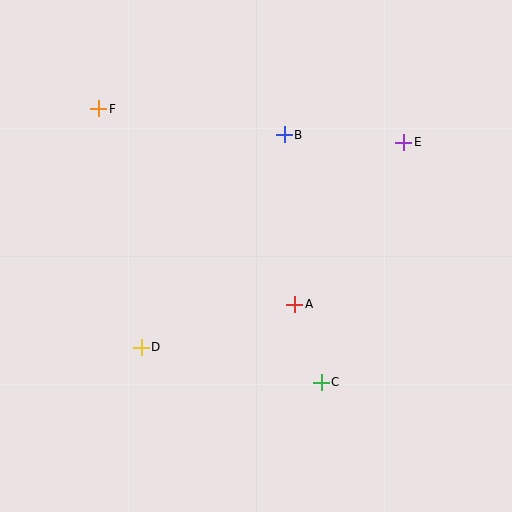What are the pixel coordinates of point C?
Point C is at (321, 382).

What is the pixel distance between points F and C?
The distance between F and C is 352 pixels.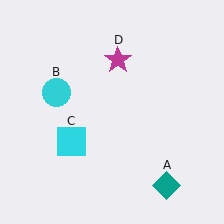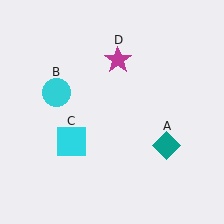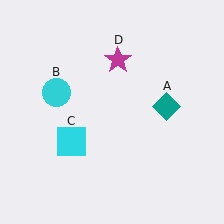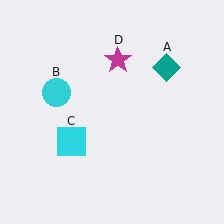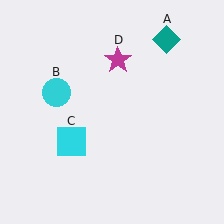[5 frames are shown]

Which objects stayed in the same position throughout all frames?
Cyan circle (object B) and cyan square (object C) and magenta star (object D) remained stationary.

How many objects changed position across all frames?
1 object changed position: teal diamond (object A).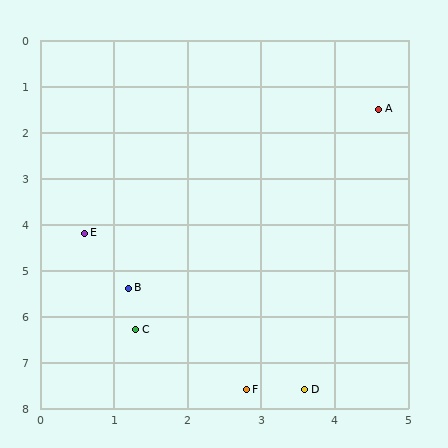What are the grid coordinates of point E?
Point E is at approximately (0.6, 4.2).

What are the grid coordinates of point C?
Point C is at approximately (1.3, 6.3).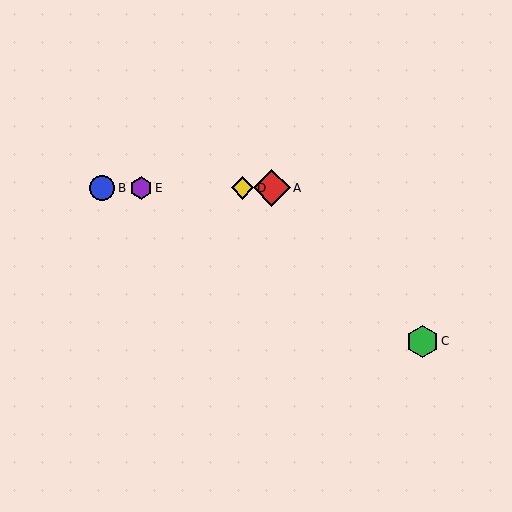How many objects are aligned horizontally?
4 objects (A, B, D, E) are aligned horizontally.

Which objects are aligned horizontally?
Objects A, B, D, E are aligned horizontally.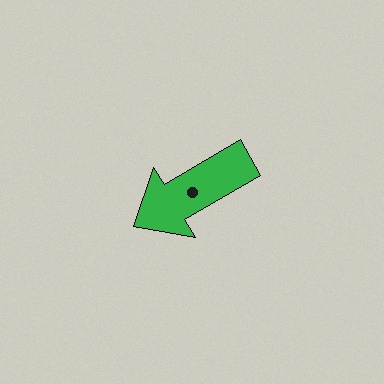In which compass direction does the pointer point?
Southwest.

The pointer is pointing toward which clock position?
Roughly 8 o'clock.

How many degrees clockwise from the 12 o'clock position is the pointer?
Approximately 239 degrees.